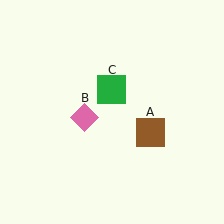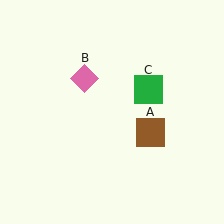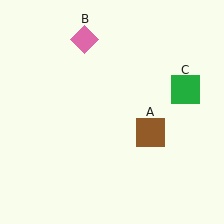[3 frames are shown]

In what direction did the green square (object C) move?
The green square (object C) moved right.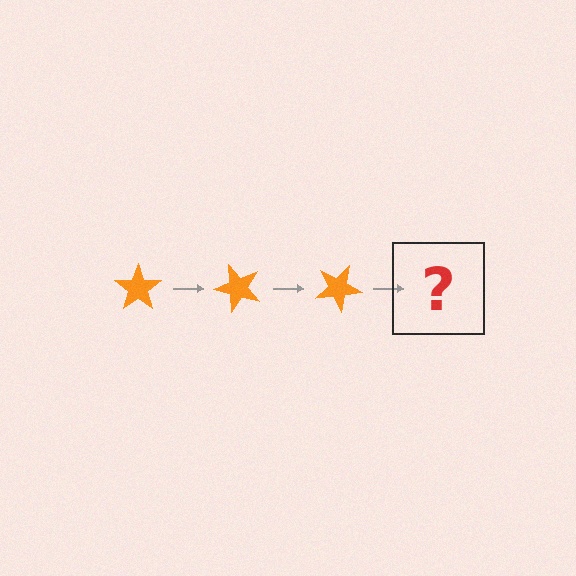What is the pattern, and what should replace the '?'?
The pattern is that the star rotates 50 degrees each step. The '?' should be an orange star rotated 150 degrees.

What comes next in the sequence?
The next element should be an orange star rotated 150 degrees.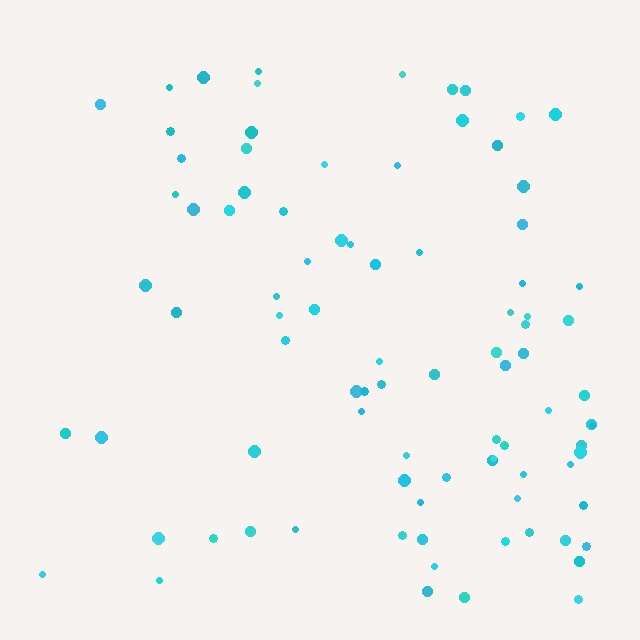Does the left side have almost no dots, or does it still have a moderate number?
Still a moderate number, just noticeably fewer than the right.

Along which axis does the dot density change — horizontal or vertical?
Horizontal.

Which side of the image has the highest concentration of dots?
The right.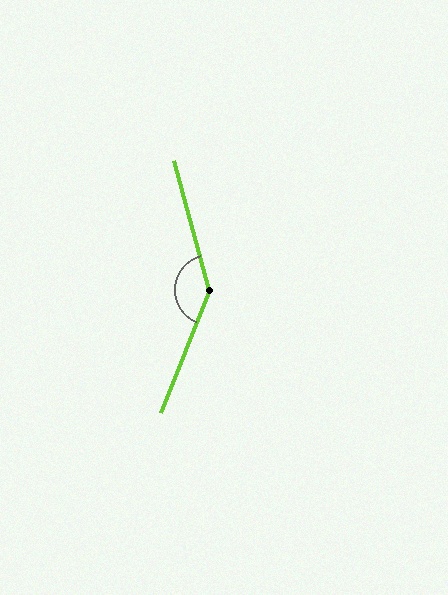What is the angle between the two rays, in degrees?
Approximately 143 degrees.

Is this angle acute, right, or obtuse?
It is obtuse.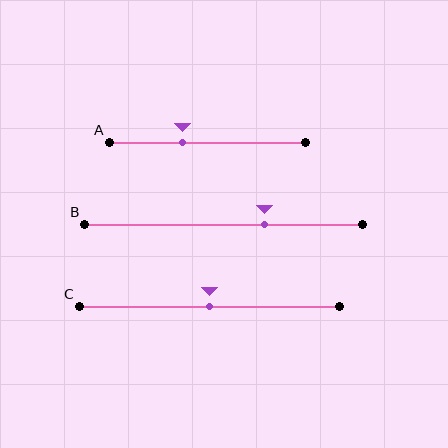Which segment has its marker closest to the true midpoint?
Segment C has its marker closest to the true midpoint.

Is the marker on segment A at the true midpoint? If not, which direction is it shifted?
No, the marker on segment A is shifted to the left by about 13% of the segment length.